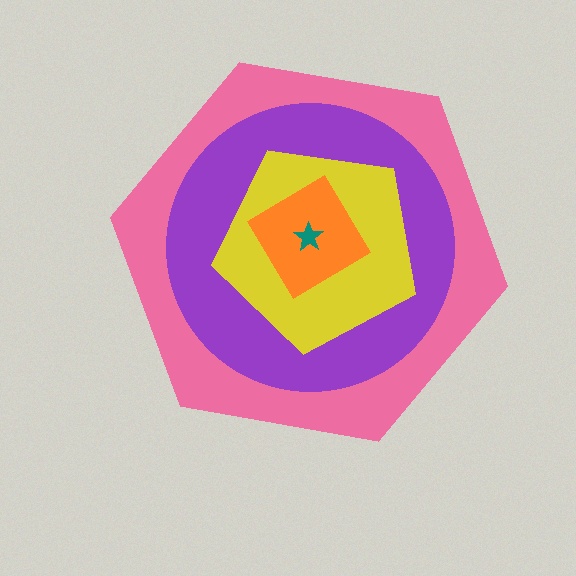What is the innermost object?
The teal star.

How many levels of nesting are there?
5.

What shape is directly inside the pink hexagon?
The purple circle.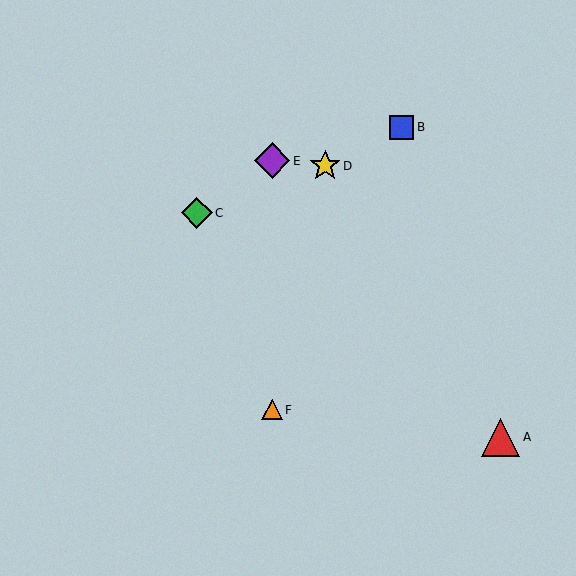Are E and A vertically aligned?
No, E is at x≈272 and A is at x≈501.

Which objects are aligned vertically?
Objects E, F are aligned vertically.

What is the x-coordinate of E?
Object E is at x≈272.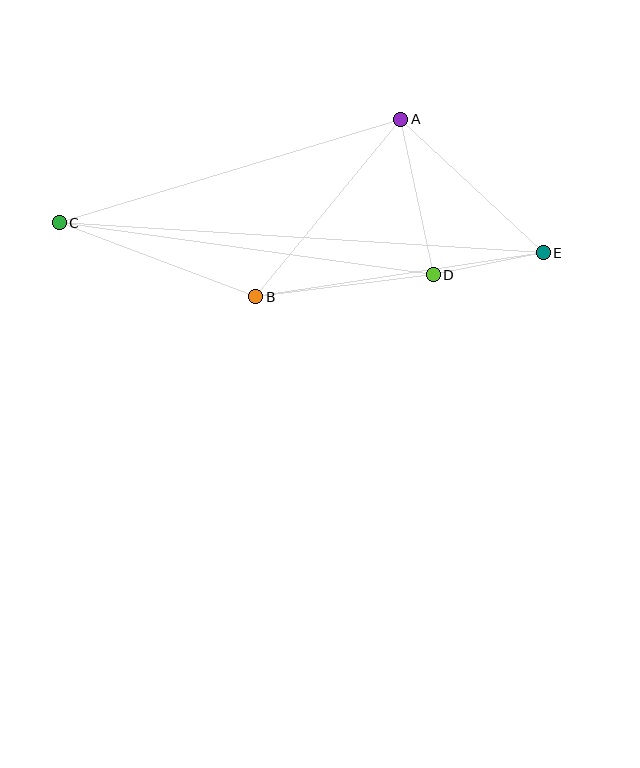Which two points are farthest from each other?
Points C and E are farthest from each other.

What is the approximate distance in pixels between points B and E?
The distance between B and E is approximately 291 pixels.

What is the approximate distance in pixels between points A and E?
The distance between A and E is approximately 195 pixels.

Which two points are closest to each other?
Points D and E are closest to each other.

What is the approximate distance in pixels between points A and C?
The distance between A and C is approximately 357 pixels.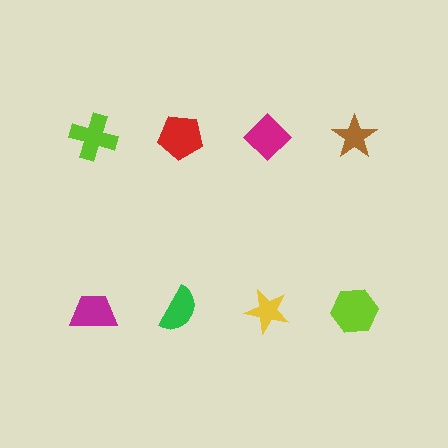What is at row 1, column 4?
A brown star.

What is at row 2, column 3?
A yellow star.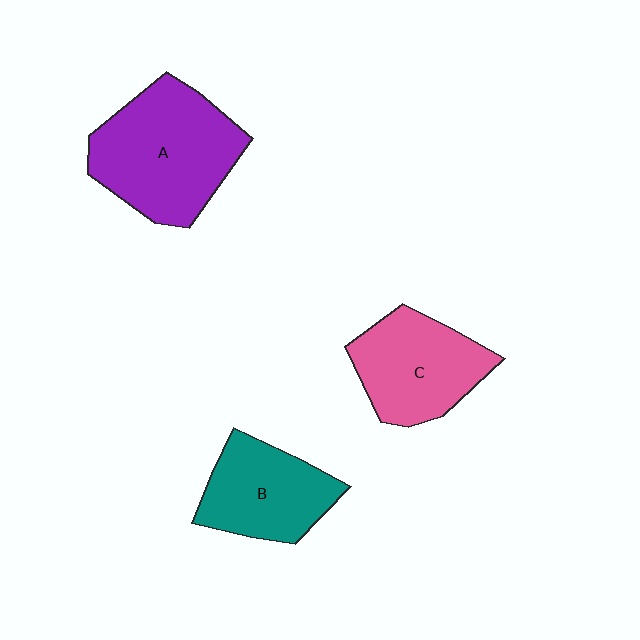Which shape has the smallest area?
Shape B (teal).